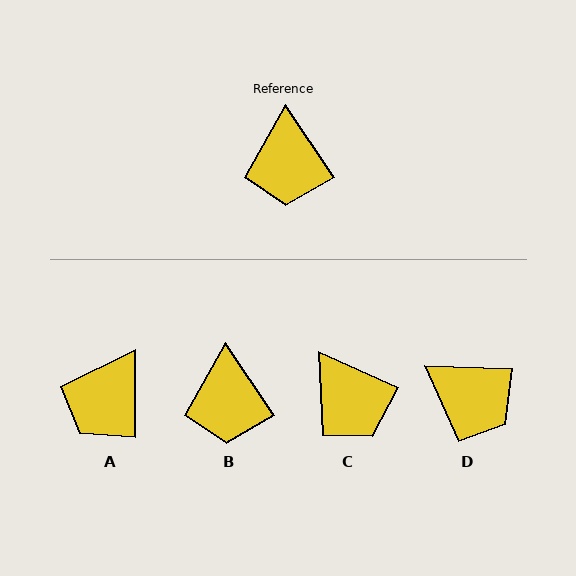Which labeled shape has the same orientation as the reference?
B.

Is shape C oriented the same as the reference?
No, it is off by about 32 degrees.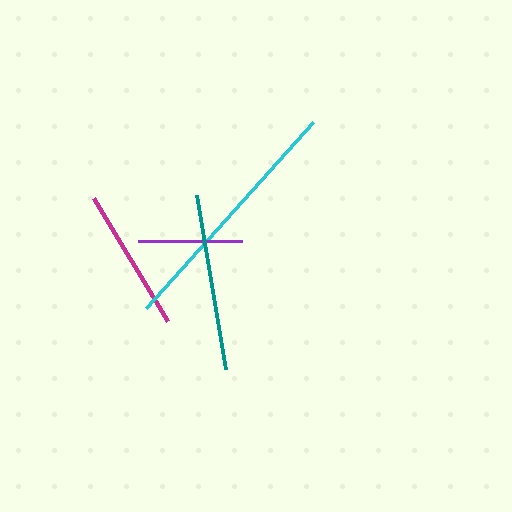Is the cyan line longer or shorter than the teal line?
The cyan line is longer than the teal line.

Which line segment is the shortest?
The purple line is the shortest at approximately 104 pixels.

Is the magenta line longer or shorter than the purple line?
The magenta line is longer than the purple line.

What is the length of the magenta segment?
The magenta segment is approximately 143 pixels long.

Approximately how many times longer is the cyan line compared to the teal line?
The cyan line is approximately 1.4 times the length of the teal line.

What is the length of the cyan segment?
The cyan segment is approximately 250 pixels long.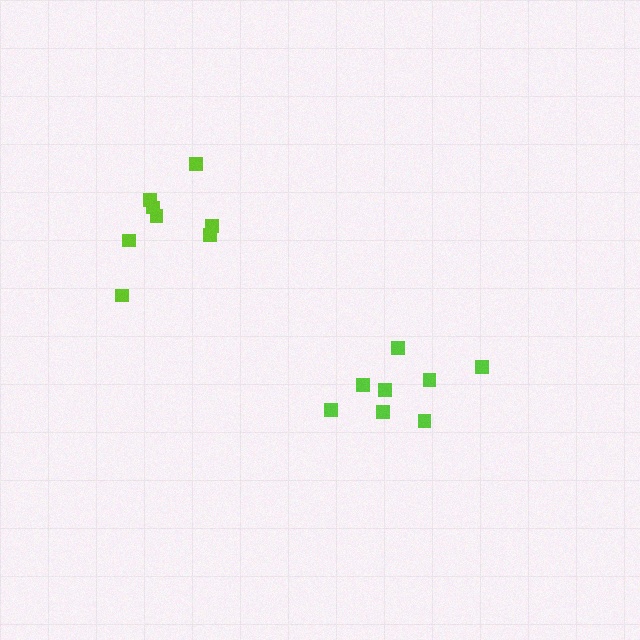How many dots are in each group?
Group 1: 8 dots, Group 2: 8 dots (16 total).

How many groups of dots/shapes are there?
There are 2 groups.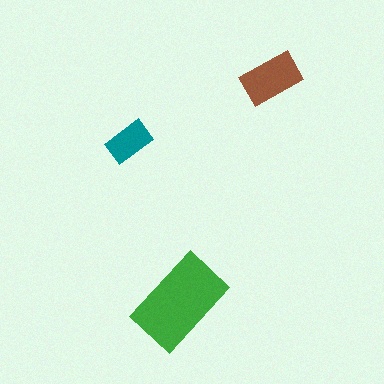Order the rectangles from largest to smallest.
the green one, the brown one, the teal one.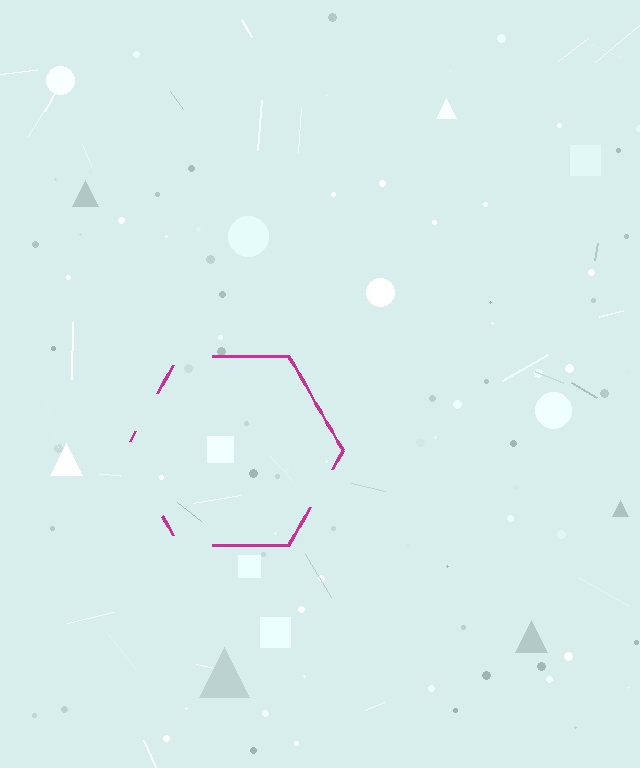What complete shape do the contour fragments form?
The contour fragments form a hexagon.